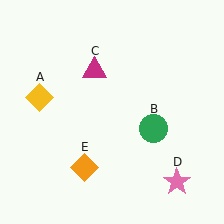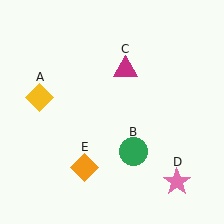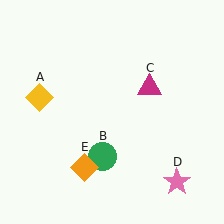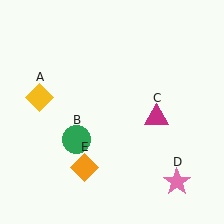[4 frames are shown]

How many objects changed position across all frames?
2 objects changed position: green circle (object B), magenta triangle (object C).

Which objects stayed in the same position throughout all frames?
Yellow diamond (object A) and pink star (object D) and orange diamond (object E) remained stationary.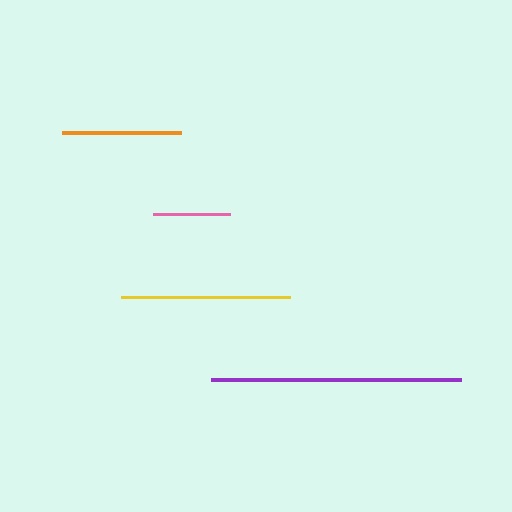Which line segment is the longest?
The purple line is the longest at approximately 250 pixels.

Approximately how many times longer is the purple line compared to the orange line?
The purple line is approximately 2.1 times the length of the orange line.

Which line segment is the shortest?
The pink line is the shortest at approximately 77 pixels.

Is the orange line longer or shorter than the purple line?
The purple line is longer than the orange line.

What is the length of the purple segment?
The purple segment is approximately 250 pixels long.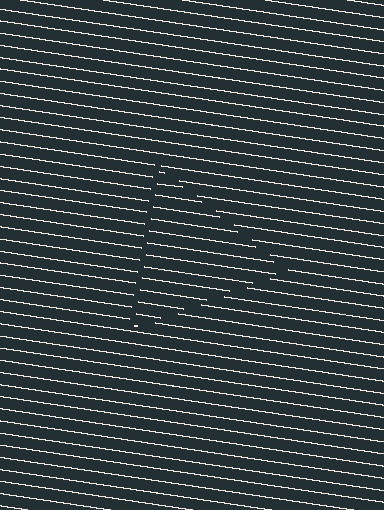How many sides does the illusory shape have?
3 sides — the line-ends trace a triangle.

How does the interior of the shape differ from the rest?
The interior of the shape contains the same grating, shifted by half a period — the contour is defined by the phase discontinuity where line-ends from the inner and outer gratings abut.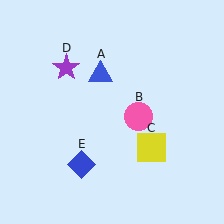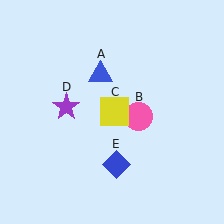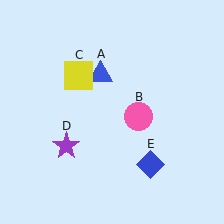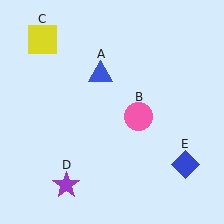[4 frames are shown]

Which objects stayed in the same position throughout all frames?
Blue triangle (object A) and pink circle (object B) remained stationary.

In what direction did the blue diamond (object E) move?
The blue diamond (object E) moved right.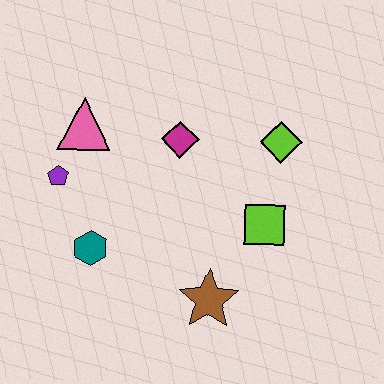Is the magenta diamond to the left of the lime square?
Yes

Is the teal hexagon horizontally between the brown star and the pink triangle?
Yes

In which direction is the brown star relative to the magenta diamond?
The brown star is below the magenta diamond.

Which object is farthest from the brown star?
The pink triangle is farthest from the brown star.